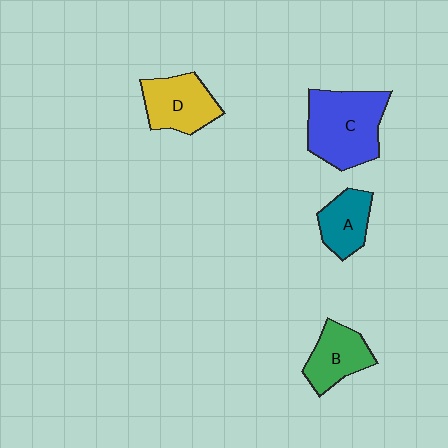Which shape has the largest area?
Shape C (blue).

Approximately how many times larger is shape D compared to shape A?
Approximately 1.3 times.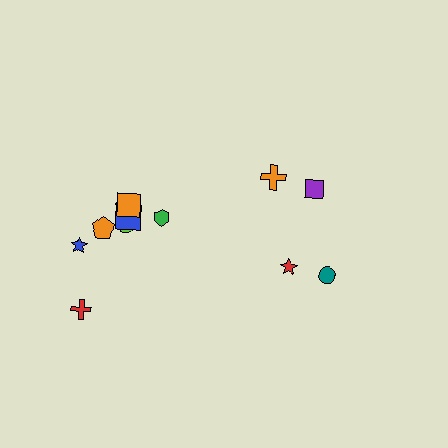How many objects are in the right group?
There are 4 objects.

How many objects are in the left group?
There are 8 objects.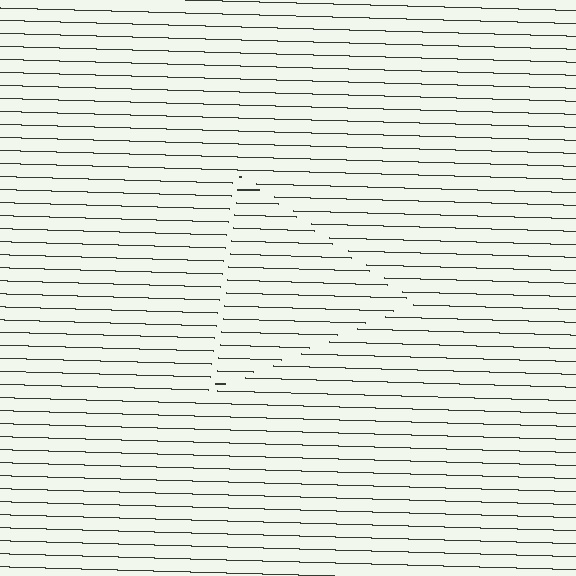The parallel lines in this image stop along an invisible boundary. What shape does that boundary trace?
An illusory triangle. The interior of the shape contains the same grating, shifted by half a period — the contour is defined by the phase discontinuity where line-ends from the inner and outer gratings abut.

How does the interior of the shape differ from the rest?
The interior of the shape contains the same grating, shifted by half a period — the contour is defined by the phase discontinuity where line-ends from the inner and outer gratings abut.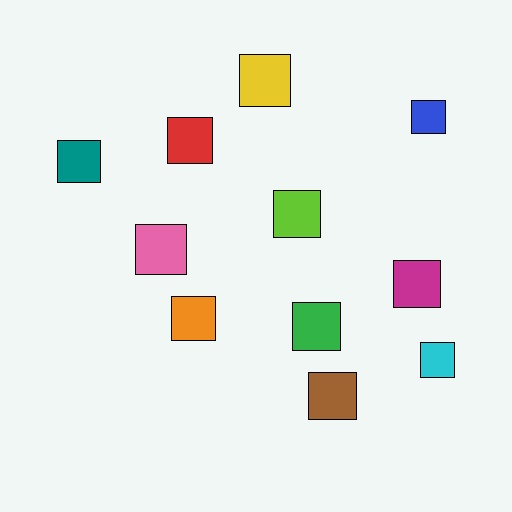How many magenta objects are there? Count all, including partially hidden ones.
There is 1 magenta object.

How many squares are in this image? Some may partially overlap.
There are 11 squares.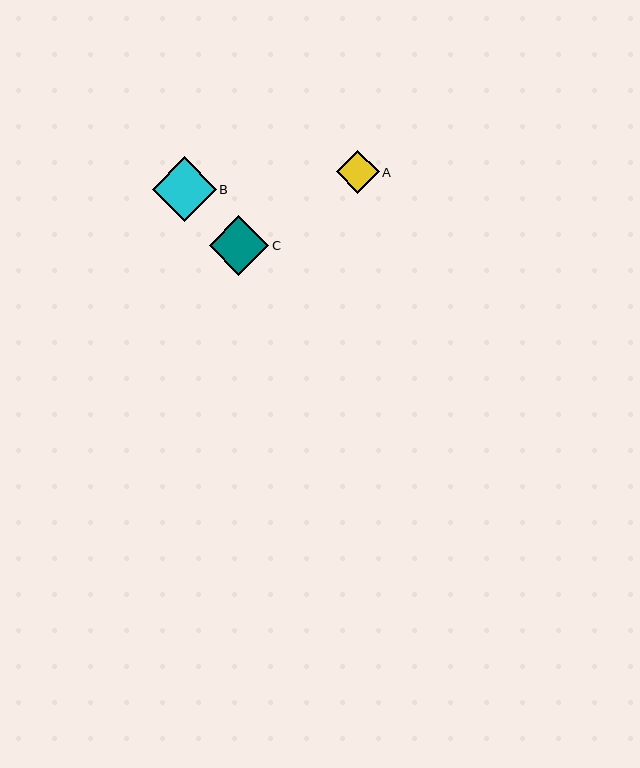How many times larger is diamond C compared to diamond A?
Diamond C is approximately 1.4 times the size of diamond A.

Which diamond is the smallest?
Diamond A is the smallest with a size of approximately 43 pixels.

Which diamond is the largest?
Diamond B is the largest with a size of approximately 64 pixels.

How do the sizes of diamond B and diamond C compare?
Diamond B and diamond C are approximately the same size.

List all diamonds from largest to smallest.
From largest to smallest: B, C, A.